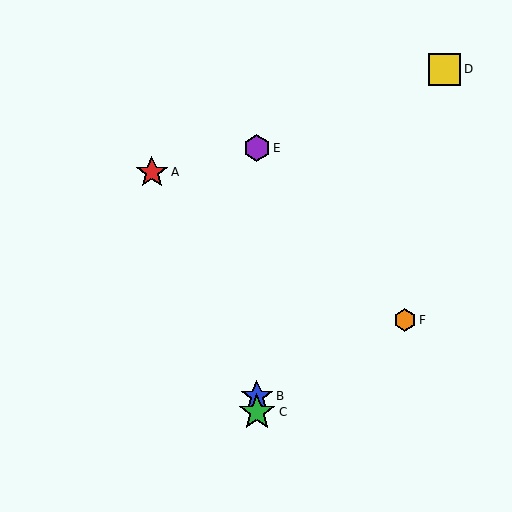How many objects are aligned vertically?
3 objects (B, C, E) are aligned vertically.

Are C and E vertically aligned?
Yes, both are at x≈257.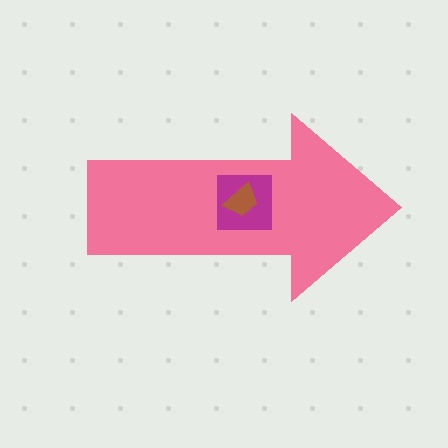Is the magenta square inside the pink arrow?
Yes.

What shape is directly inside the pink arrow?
The magenta square.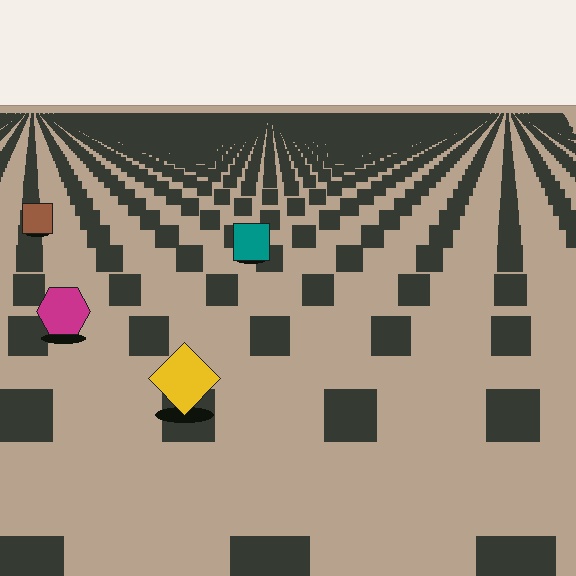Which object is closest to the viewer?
The yellow diamond is closest. The texture marks near it are larger and more spread out.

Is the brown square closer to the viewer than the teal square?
No. The teal square is closer — you can tell from the texture gradient: the ground texture is coarser near it.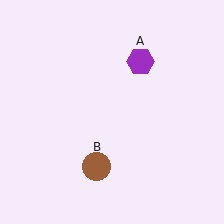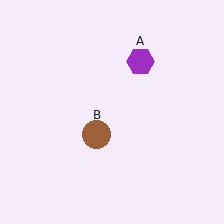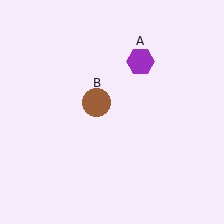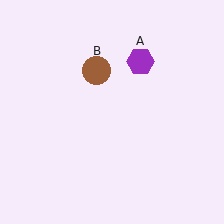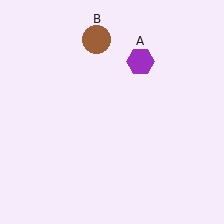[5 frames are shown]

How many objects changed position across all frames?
1 object changed position: brown circle (object B).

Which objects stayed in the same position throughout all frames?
Purple hexagon (object A) remained stationary.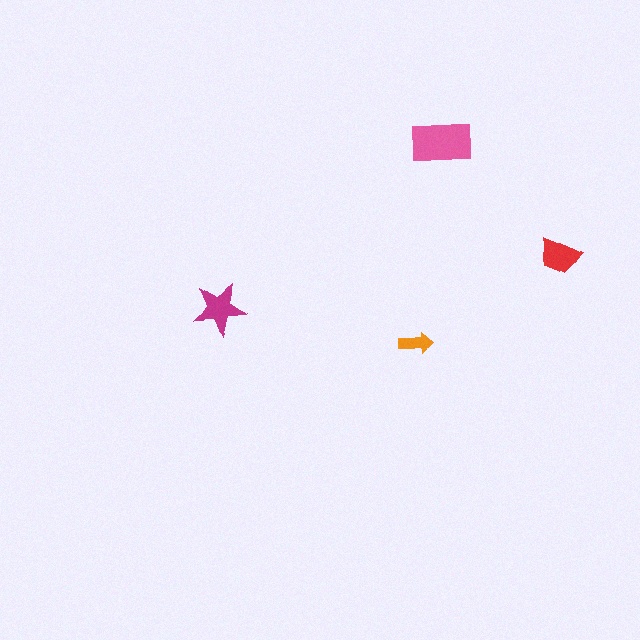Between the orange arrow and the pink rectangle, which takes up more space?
The pink rectangle.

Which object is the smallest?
The orange arrow.